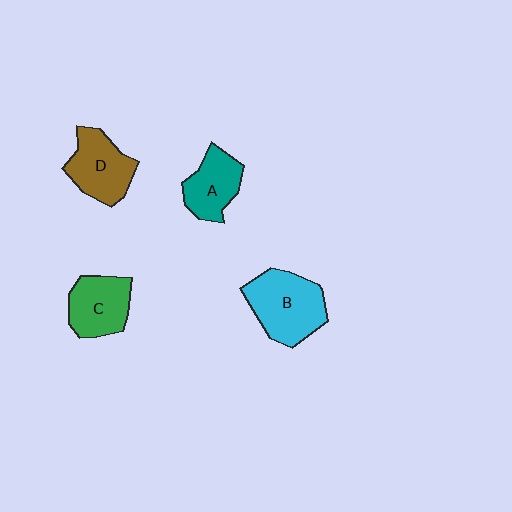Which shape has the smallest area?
Shape A (teal).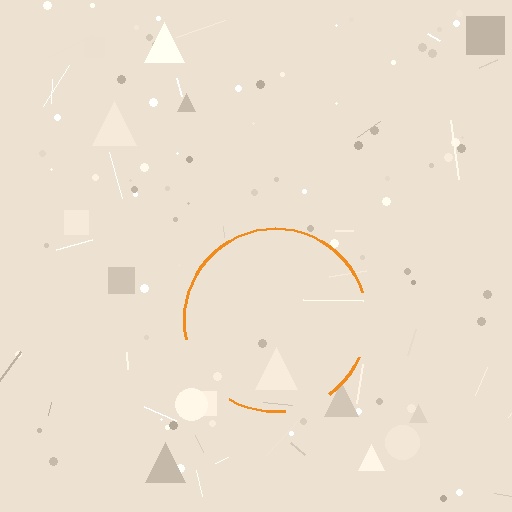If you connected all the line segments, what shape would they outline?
They would outline a circle.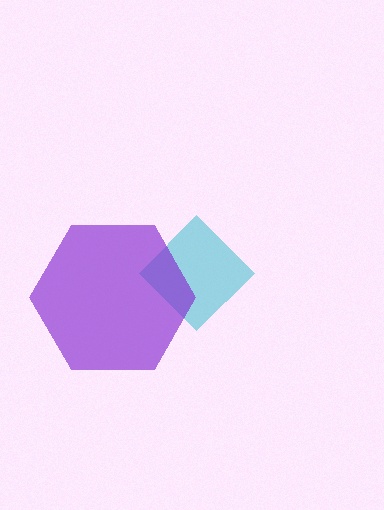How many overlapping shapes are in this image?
There are 2 overlapping shapes in the image.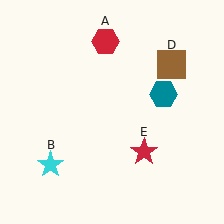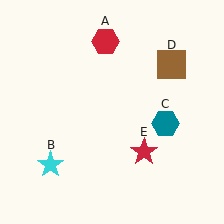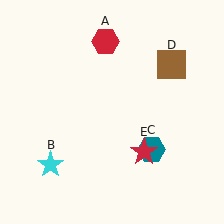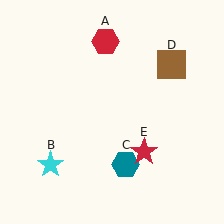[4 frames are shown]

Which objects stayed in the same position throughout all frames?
Red hexagon (object A) and cyan star (object B) and brown square (object D) and red star (object E) remained stationary.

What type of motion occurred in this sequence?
The teal hexagon (object C) rotated clockwise around the center of the scene.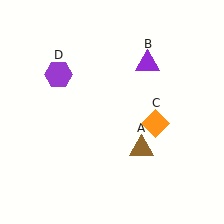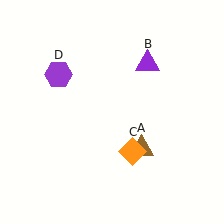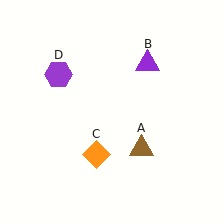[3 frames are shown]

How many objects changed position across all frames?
1 object changed position: orange diamond (object C).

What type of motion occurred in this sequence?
The orange diamond (object C) rotated clockwise around the center of the scene.